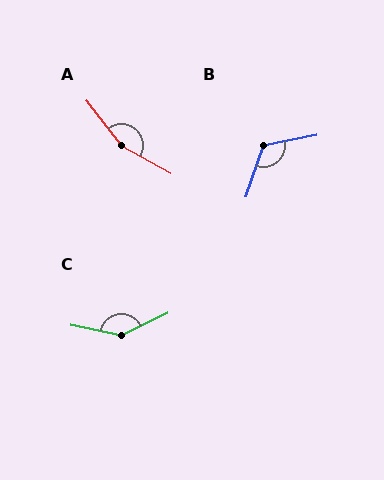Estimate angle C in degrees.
Approximately 143 degrees.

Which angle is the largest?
A, at approximately 157 degrees.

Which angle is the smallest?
B, at approximately 120 degrees.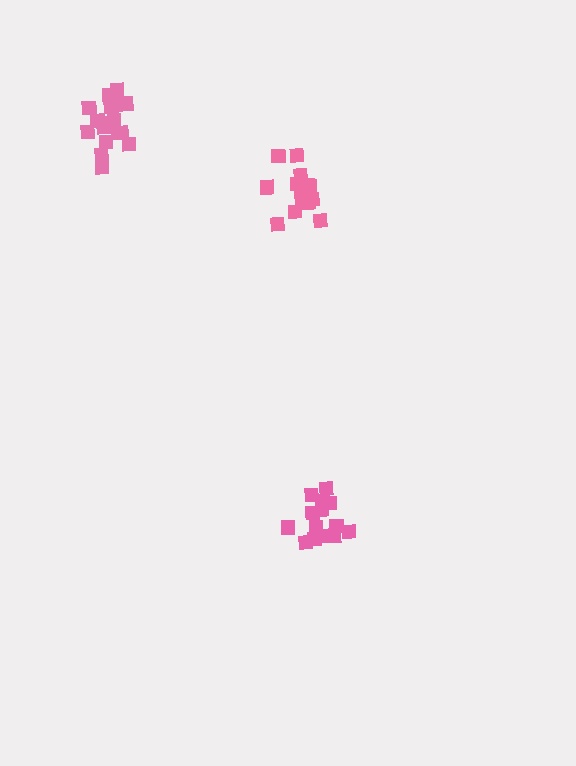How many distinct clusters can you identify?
There are 3 distinct clusters.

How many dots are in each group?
Group 1: 14 dots, Group 2: 14 dots, Group 3: 18 dots (46 total).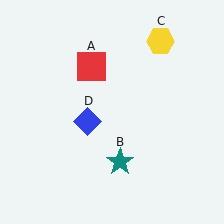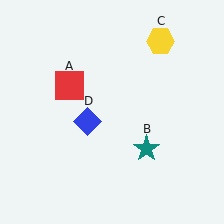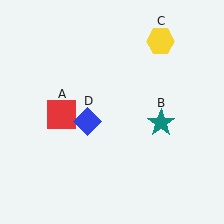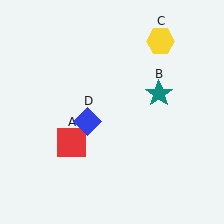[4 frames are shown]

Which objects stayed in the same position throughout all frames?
Yellow hexagon (object C) and blue diamond (object D) remained stationary.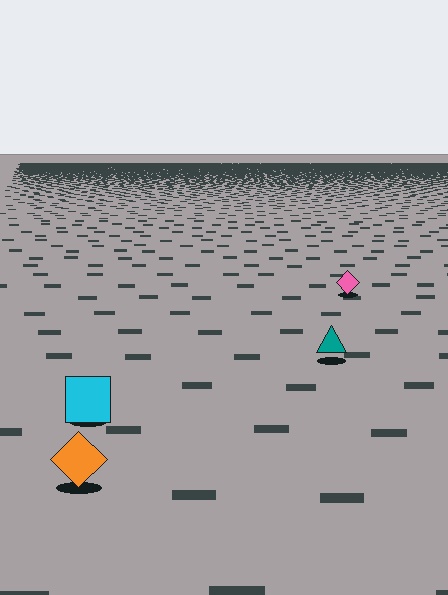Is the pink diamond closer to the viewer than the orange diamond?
No. The orange diamond is closer — you can tell from the texture gradient: the ground texture is coarser near it.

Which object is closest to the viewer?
The orange diamond is closest. The texture marks near it are larger and more spread out.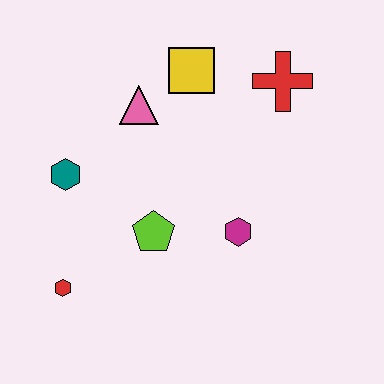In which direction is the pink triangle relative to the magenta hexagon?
The pink triangle is above the magenta hexagon.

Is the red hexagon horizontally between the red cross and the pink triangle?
No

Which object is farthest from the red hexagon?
The red cross is farthest from the red hexagon.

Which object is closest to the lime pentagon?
The magenta hexagon is closest to the lime pentagon.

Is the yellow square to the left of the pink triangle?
No